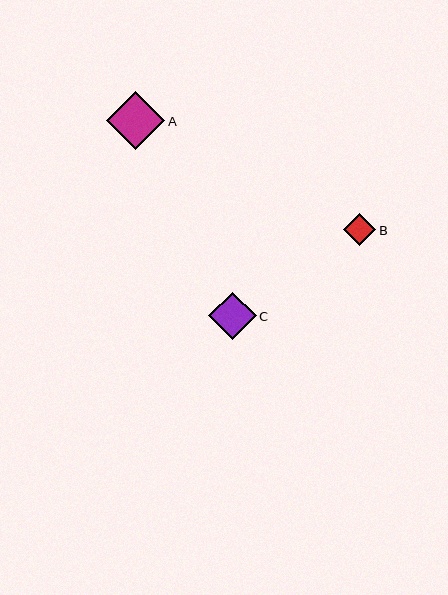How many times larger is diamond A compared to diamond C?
Diamond A is approximately 1.2 times the size of diamond C.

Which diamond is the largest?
Diamond A is the largest with a size of approximately 58 pixels.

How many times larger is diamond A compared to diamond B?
Diamond A is approximately 1.8 times the size of diamond B.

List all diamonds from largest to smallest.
From largest to smallest: A, C, B.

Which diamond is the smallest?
Diamond B is the smallest with a size of approximately 32 pixels.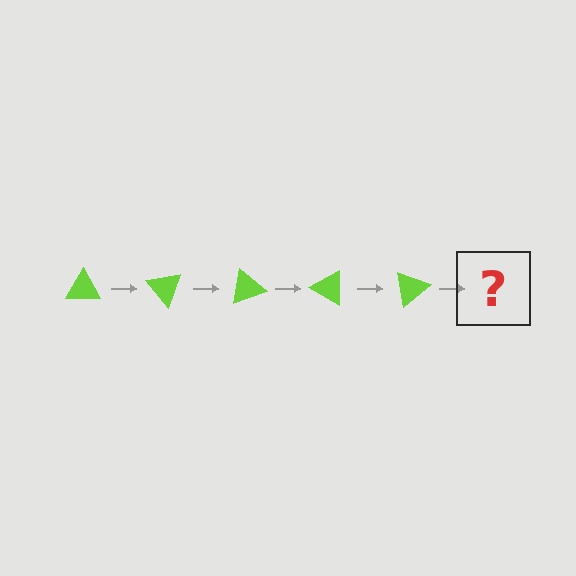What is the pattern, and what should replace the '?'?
The pattern is that the triangle rotates 50 degrees each step. The '?' should be a lime triangle rotated 250 degrees.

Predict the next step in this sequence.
The next step is a lime triangle rotated 250 degrees.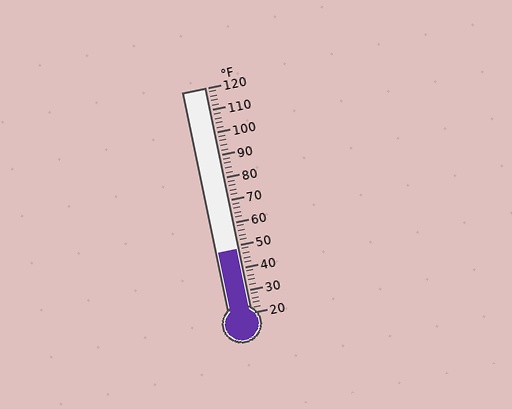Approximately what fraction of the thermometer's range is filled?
The thermometer is filled to approximately 30% of its range.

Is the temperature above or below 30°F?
The temperature is above 30°F.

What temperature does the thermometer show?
The thermometer shows approximately 48°F.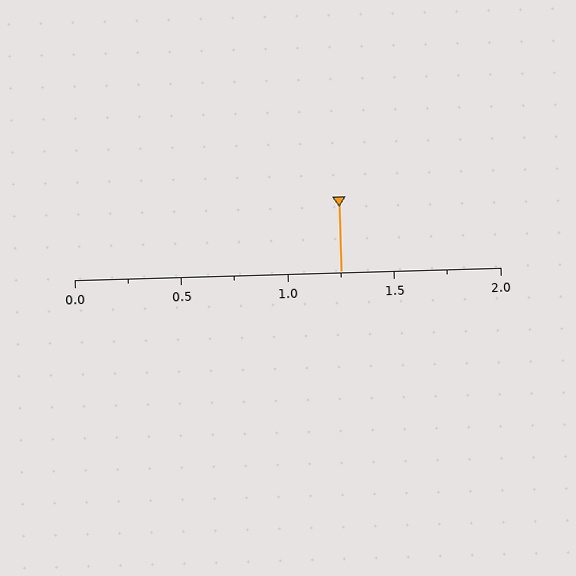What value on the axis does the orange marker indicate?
The marker indicates approximately 1.25.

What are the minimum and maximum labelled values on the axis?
The axis runs from 0.0 to 2.0.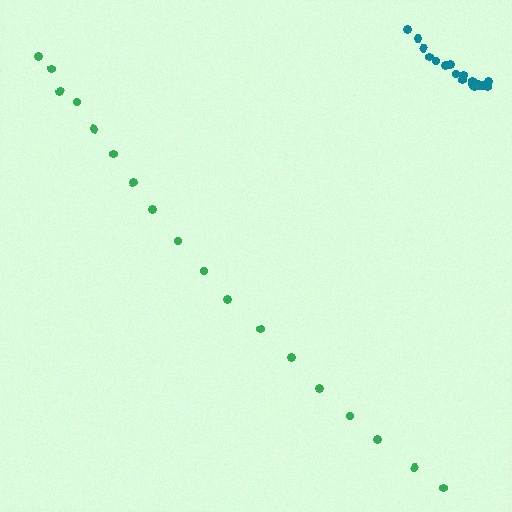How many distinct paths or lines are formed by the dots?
There are 2 distinct paths.